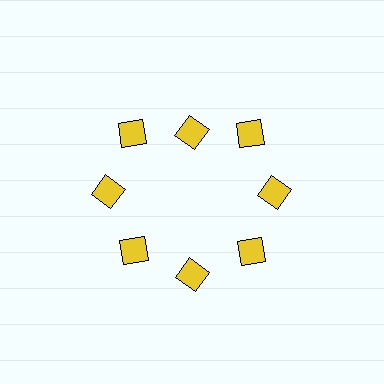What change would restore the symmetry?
The symmetry would be restored by moving it outward, back onto the ring so that all 8 squares sit at equal angles and equal distance from the center.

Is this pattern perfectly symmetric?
No. The 8 yellow squares are arranged in a ring, but one element near the 12 o'clock position is pulled inward toward the center, breaking the 8-fold rotational symmetry.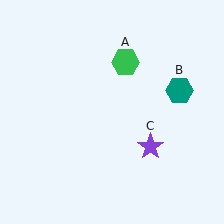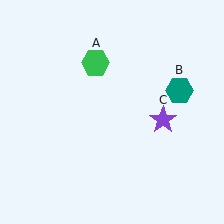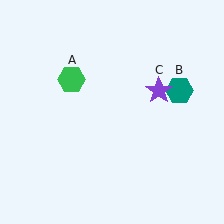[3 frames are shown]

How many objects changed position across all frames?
2 objects changed position: green hexagon (object A), purple star (object C).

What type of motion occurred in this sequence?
The green hexagon (object A), purple star (object C) rotated counterclockwise around the center of the scene.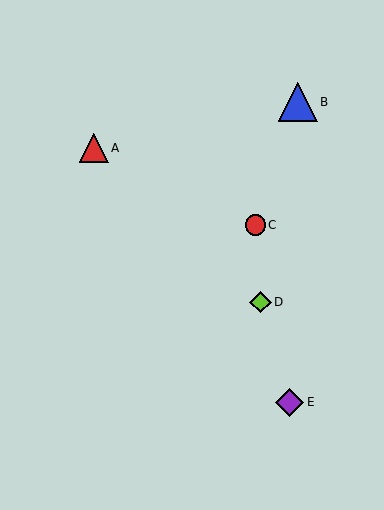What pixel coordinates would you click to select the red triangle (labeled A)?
Click at (94, 148) to select the red triangle A.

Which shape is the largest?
The blue triangle (labeled B) is the largest.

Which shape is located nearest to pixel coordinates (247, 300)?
The lime diamond (labeled D) at (260, 302) is nearest to that location.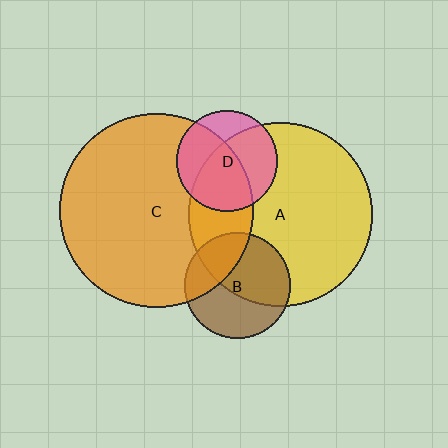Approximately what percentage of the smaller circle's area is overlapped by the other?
Approximately 25%.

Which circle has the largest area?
Circle C (orange).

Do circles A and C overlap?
Yes.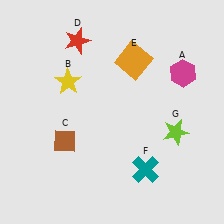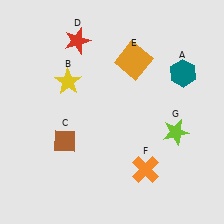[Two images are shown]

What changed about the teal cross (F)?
In Image 1, F is teal. In Image 2, it changed to orange.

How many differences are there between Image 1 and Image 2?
There are 2 differences between the two images.